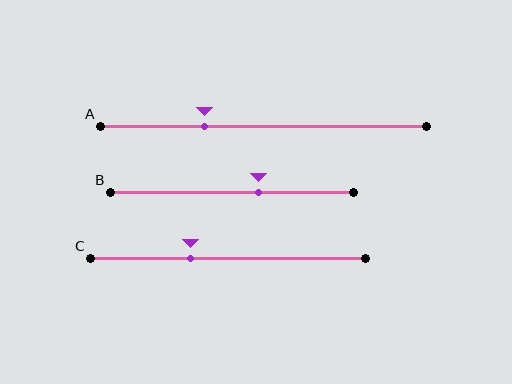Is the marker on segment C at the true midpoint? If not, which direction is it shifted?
No, the marker on segment C is shifted to the left by about 13% of the segment length.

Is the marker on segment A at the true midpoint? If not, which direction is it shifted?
No, the marker on segment A is shifted to the left by about 18% of the segment length.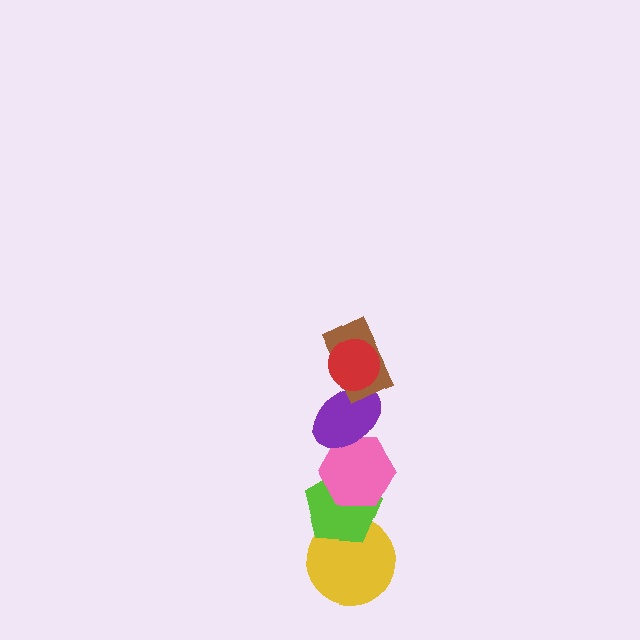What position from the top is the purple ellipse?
The purple ellipse is 3rd from the top.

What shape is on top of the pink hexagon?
The purple ellipse is on top of the pink hexagon.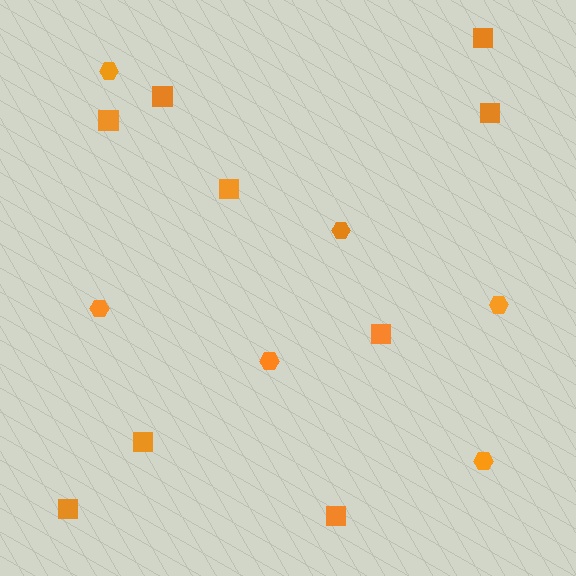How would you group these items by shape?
There are 2 groups: one group of squares (9) and one group of hexagons (6).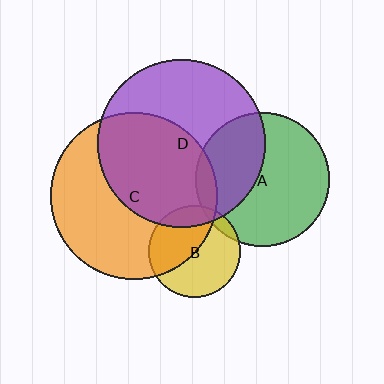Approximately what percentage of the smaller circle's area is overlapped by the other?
Approximately 35%.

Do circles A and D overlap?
Yes.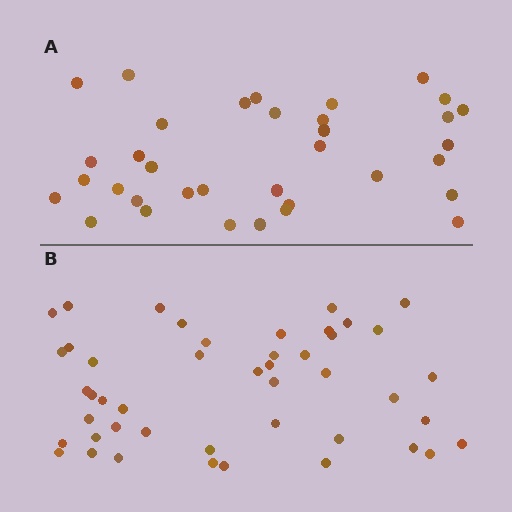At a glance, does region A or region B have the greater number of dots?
Region B (the bottom region) has more dots.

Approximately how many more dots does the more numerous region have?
Region B has roughly 12 or so more dots than region A.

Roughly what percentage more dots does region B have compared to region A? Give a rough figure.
About 30% more.